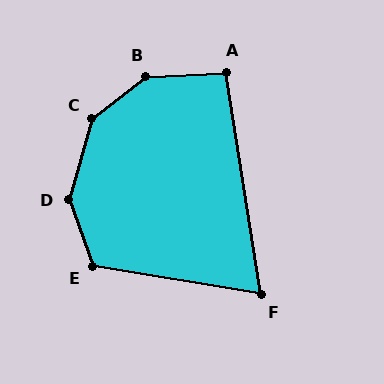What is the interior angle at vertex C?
Approximately 144 degrees (obtuse).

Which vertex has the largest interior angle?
B, at approximately 145 degrees.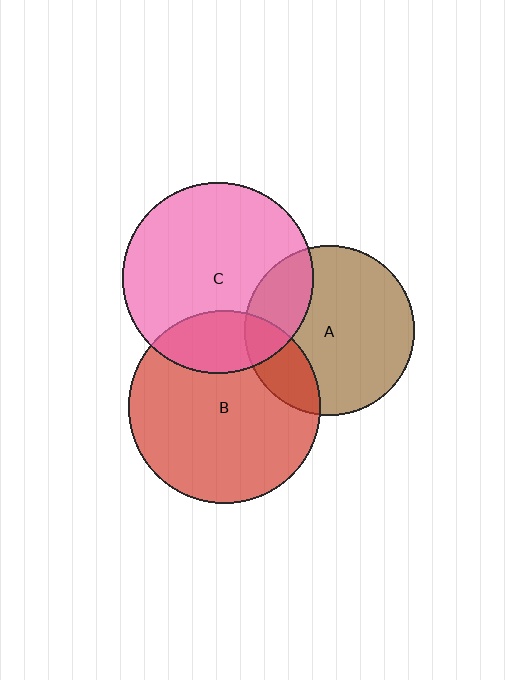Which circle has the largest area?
Circle B (red).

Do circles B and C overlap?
Yes.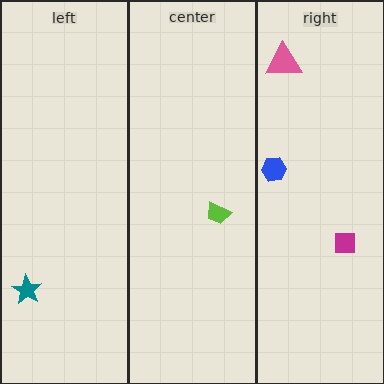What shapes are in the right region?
The magenta square, the pink triangle, the blue hexagon.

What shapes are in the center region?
The lime trapezoid.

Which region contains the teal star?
The left region.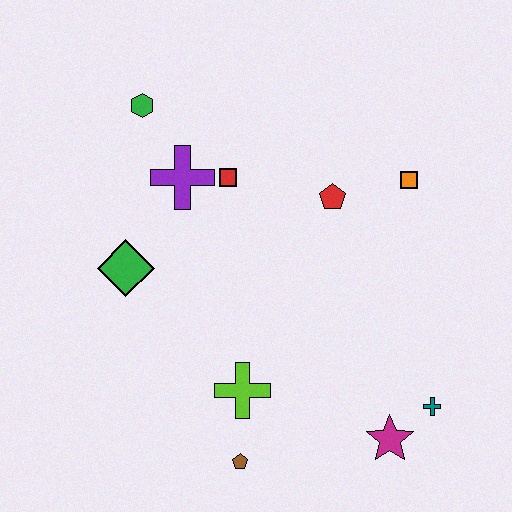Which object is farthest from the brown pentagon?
The green hexagon is farthest from the brown pentagon.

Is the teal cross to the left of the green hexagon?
No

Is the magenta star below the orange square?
Yes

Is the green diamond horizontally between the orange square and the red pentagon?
No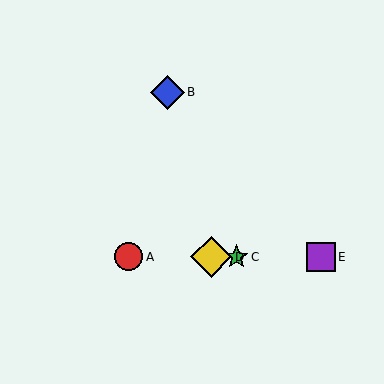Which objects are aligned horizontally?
Objects A, C, D, E are aligned horizontally.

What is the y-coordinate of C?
Object C is at y≈257.